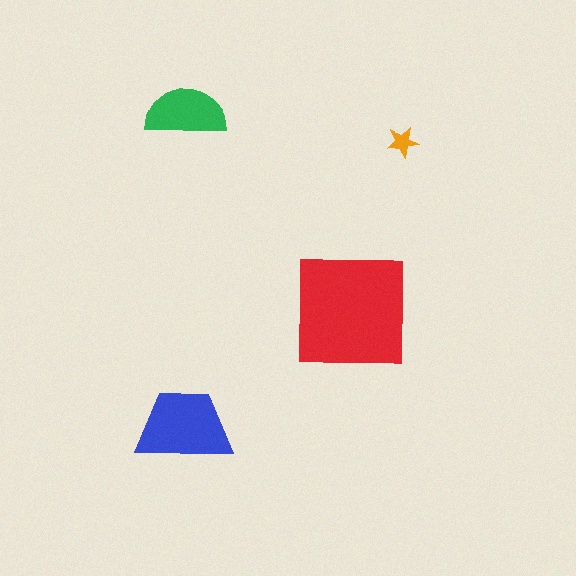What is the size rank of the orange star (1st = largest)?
4th.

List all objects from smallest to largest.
The orange star, the green semicircle, the blue trapezoid, the red square.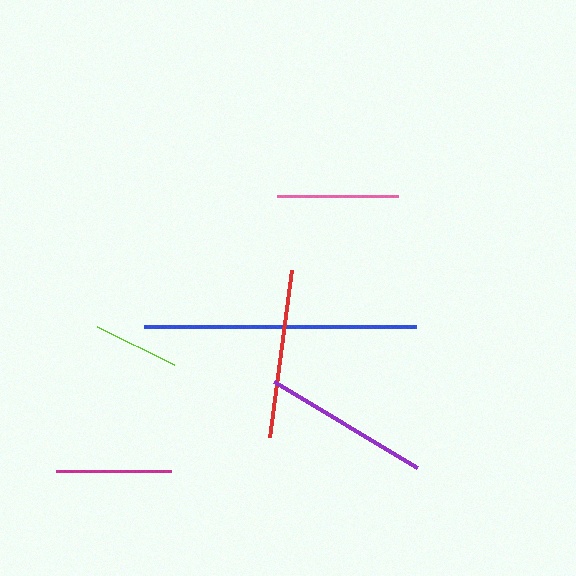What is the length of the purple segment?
The purple segment is approximately 167 pixels long.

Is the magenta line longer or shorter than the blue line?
The blue line is longer than the magenta line.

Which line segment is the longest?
The blue line is the longest at approximately 272 pixels.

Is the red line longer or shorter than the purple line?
The red line is longer than the purple line.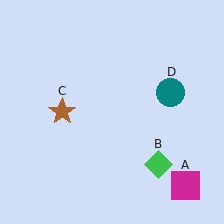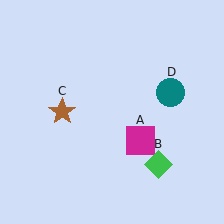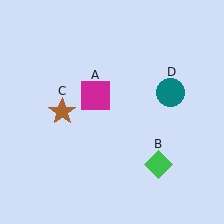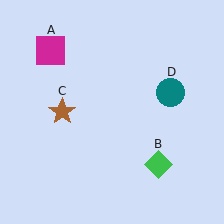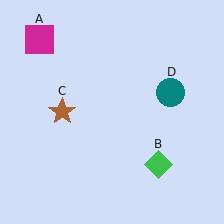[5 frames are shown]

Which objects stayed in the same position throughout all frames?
Green diamond (object B) and brown star (object C) and teal circle (object D) remained stationary.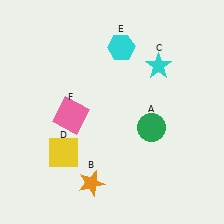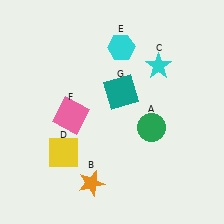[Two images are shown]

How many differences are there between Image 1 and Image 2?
There is 1 difference between the two images.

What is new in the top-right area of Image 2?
A teal square (G) was added in the top-right area of Image 2.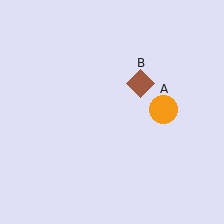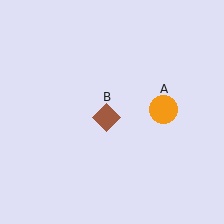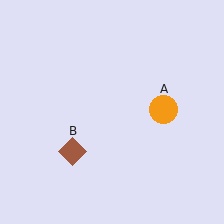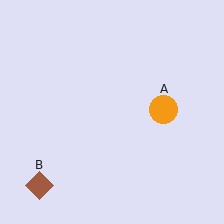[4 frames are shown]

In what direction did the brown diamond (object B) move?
The brown diamond (object B) moved down and to the left.